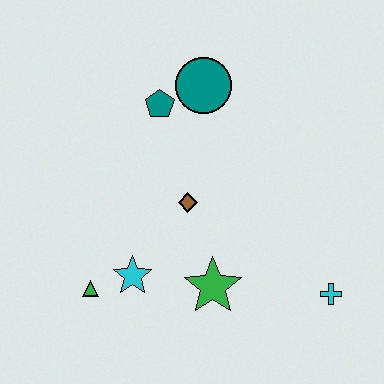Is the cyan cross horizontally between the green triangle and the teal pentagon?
No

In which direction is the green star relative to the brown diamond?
The green star is below the brown diamond.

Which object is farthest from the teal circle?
The cyan cross is farthest from the teal circle.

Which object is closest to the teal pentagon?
The teal circle is closest to the teal pentagon.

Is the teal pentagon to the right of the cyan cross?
No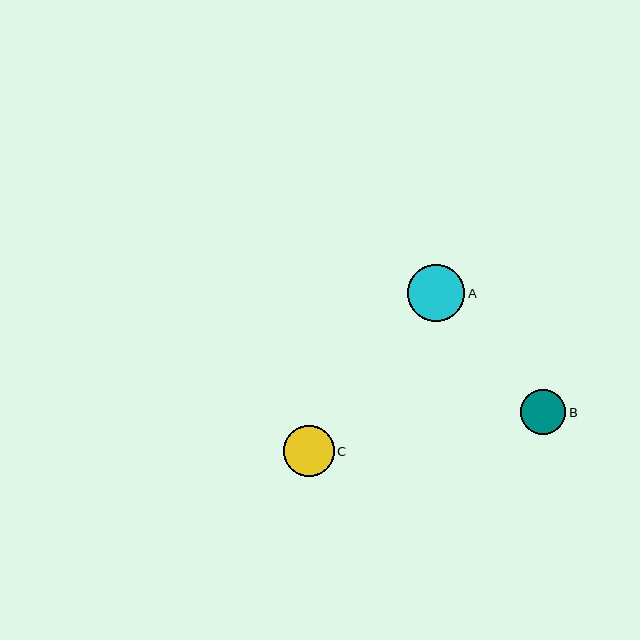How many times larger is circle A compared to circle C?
Circle A is approximately 1.1 times the size of circle C.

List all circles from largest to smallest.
From largest to smallest: A, C, B.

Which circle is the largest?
Circle A is the largest with a size of approximately 58 pixels.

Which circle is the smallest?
Circle B is the smallest with a size of approximately 46 pixels.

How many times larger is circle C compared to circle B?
Circle C is approximately 1.1 times the size of circle B.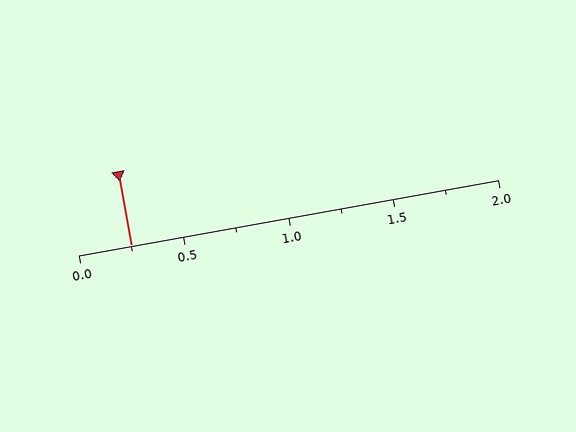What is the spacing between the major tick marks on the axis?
The major ticks are spaced 0.5 apart.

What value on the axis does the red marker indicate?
The marker indicates approximately 0.25.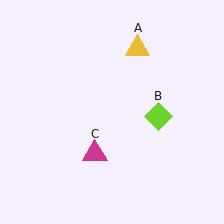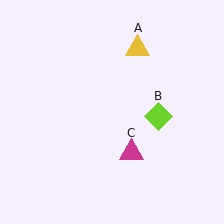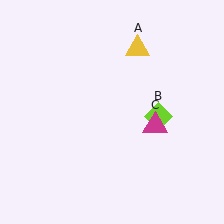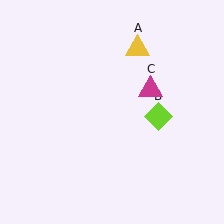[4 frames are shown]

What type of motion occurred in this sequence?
The magenta triangle (object C) rotated counterclockwise around the center of the scene.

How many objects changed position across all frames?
1 object changed position: magenta triangle (object C).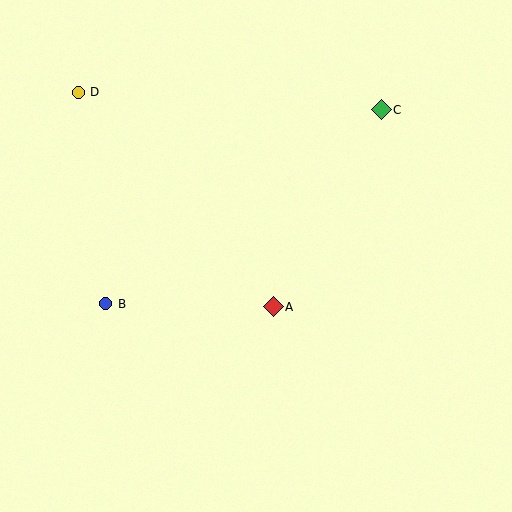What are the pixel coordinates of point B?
Point B is at (106, 304).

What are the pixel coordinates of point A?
Point A is at (273, 307).